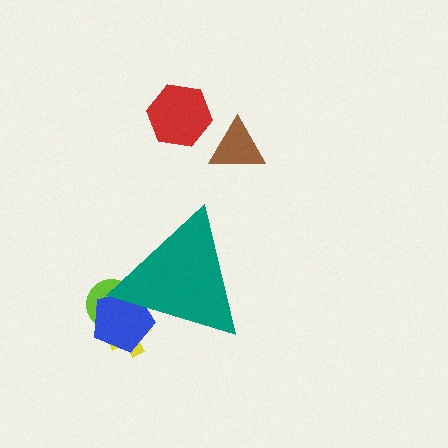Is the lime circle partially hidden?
Yes, the lime circle is partially hidden behind the teal triangle.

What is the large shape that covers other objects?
A teal triangle.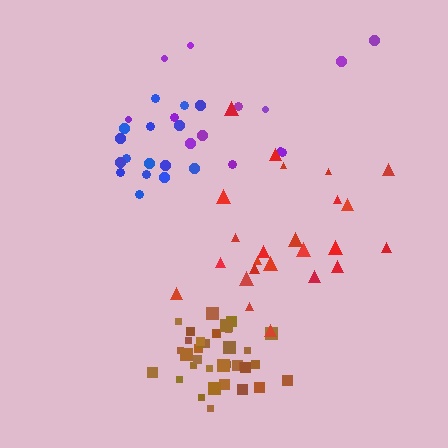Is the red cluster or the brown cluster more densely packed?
Brown.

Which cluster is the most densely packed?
Brown.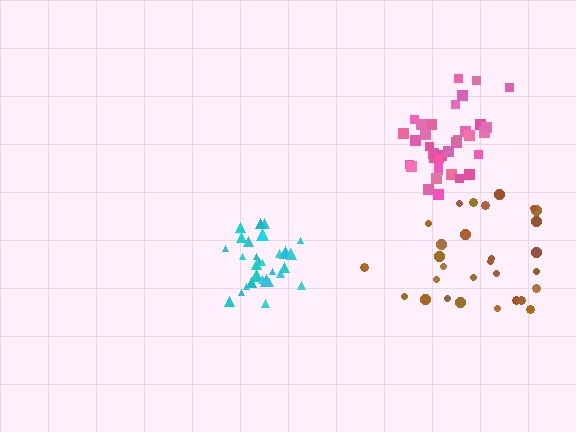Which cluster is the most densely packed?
Cyan.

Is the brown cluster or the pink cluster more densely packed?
Pink.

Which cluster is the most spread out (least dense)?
Brown.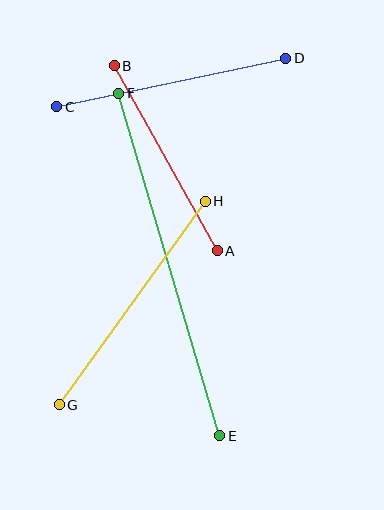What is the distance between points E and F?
The distance is approximately 357 pixels.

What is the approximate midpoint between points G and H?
The midpoint is at approximately (132, 303) pixels.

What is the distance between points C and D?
The distance is approximately 234 pixels.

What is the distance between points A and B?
The distance is approximately 212 pixels.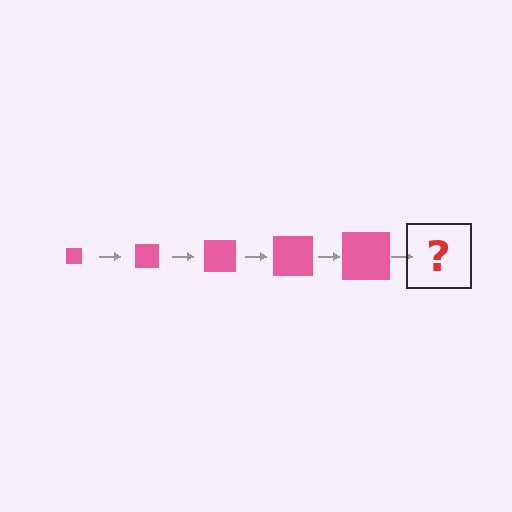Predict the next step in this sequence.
The next step is a pink square, larger than the previous one.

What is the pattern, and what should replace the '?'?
The pattern is that the square gets progressively larger each step. The '?' should be a pink square, larger than the previous one.